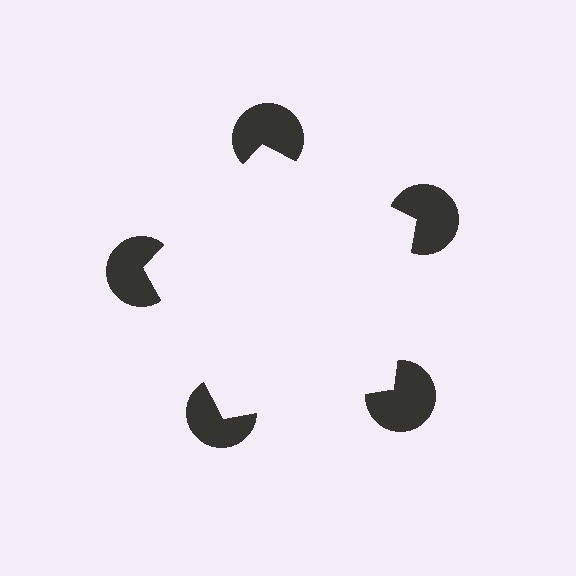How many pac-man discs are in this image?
There are 5 — one at each vertex of the illusory pentagon.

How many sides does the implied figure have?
5 sides.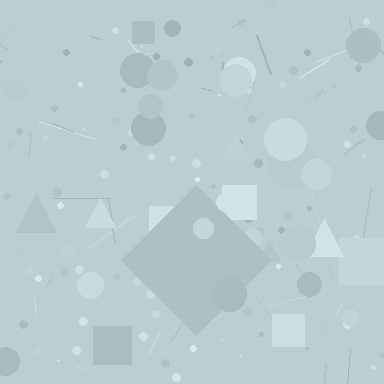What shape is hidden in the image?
A diamond is hidden in the image.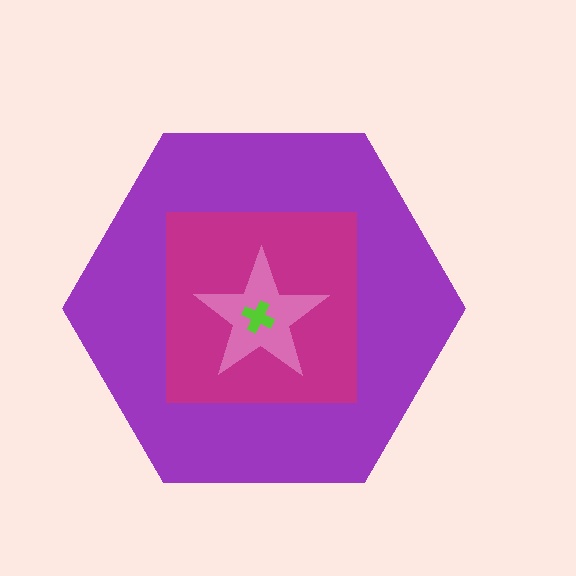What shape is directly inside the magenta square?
The pink star.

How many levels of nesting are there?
4.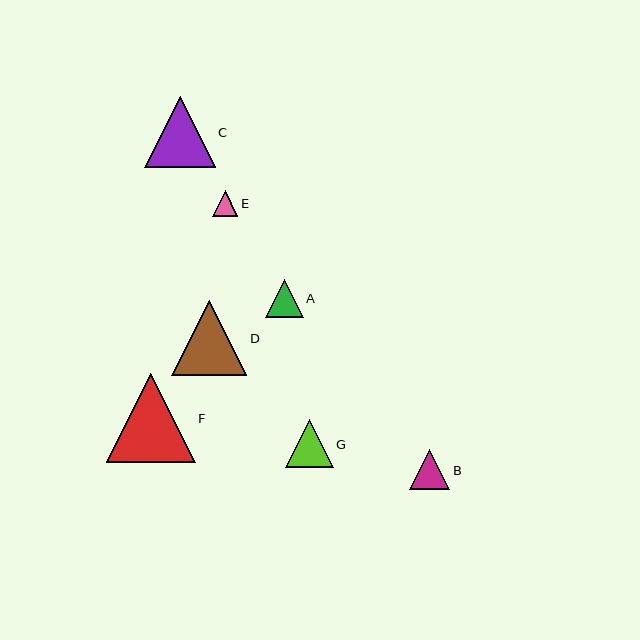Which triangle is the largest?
Triangle F is the largest with a size of approximately 89 pixels.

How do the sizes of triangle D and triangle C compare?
Triangle D and triangle C are approximately the same size.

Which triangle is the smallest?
Triangle E is the smallest with a size of approximately 26 pixels.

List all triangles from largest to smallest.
From largest to smallest: F, D, C, G, B, A, E.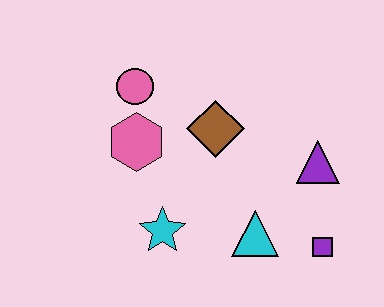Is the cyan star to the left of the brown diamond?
Yes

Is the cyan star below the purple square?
No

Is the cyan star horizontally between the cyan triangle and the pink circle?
Yes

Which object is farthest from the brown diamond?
The purple square is farthest from the brown diamond.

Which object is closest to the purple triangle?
The purple square is closest to the purple triangle.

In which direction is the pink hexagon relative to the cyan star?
The pink hexagon is above the cyan star.